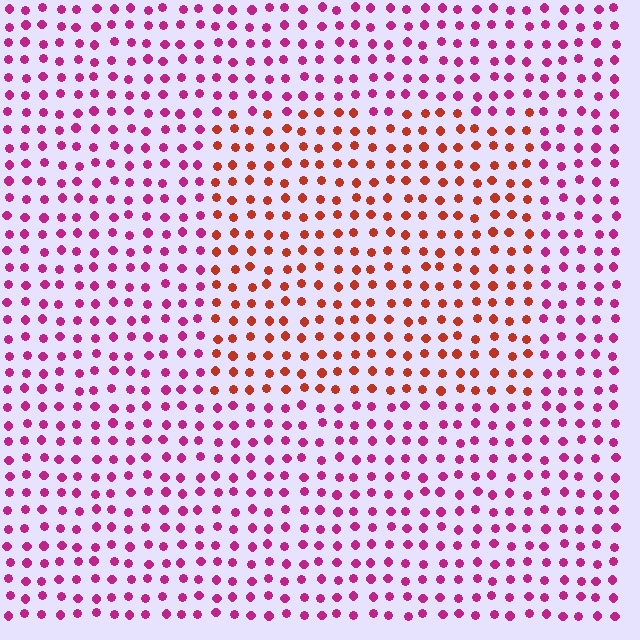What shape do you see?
I see a rectangle.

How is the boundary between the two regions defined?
The boundary is defined purely by a slight shift in hue (about 47 degrees). Spacing, size, and orientation are identical on both sides.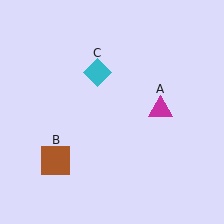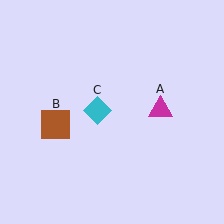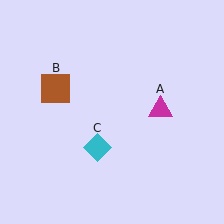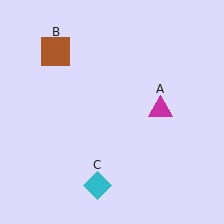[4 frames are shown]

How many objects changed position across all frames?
2 objects changed position: brown square (object B), cyan diamond (object C).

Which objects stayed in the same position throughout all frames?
Magenta triangle (object A) remained stationary.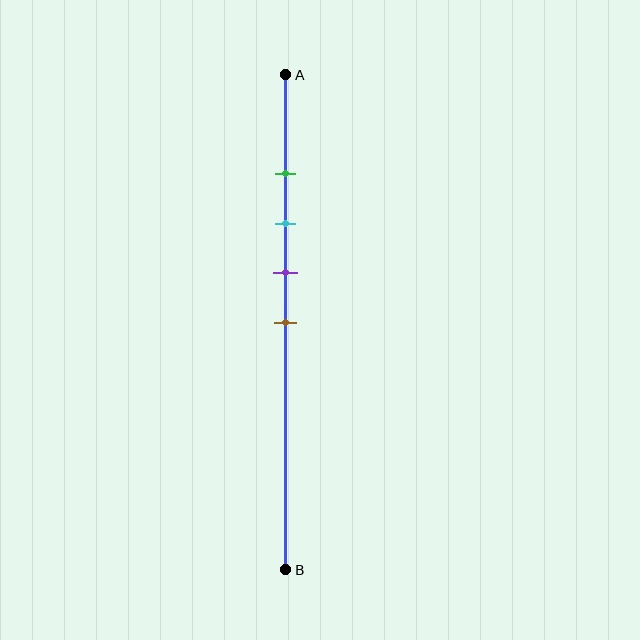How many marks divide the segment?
There are 4 marks dividing the segment.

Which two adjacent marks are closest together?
The green and cyan marks are the closest adjacent pair.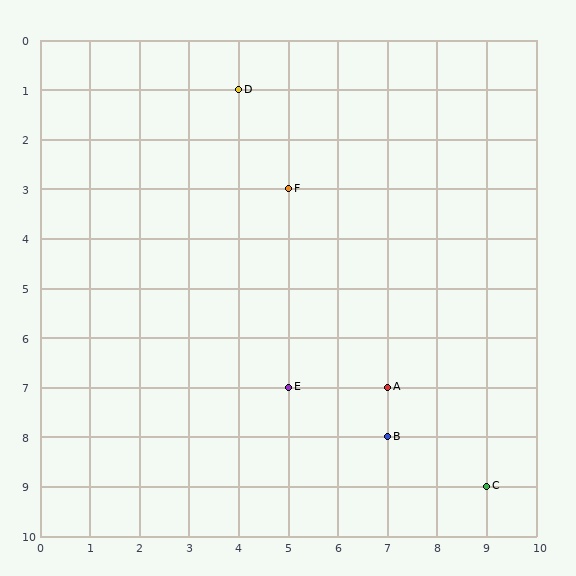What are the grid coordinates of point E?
Point E is at grid coordinates (5, 7).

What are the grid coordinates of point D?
Point D is at grid coordinates (4, 1).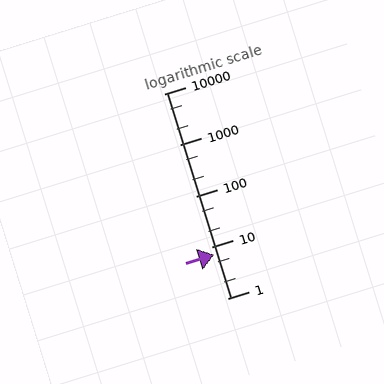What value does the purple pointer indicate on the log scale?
The pointer indicates approximately 7.1.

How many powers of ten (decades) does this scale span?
The scale spans 4 decades, from 1 to 10000.